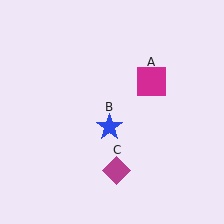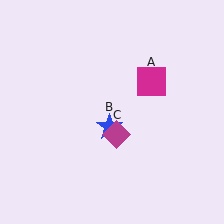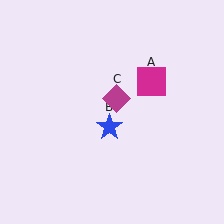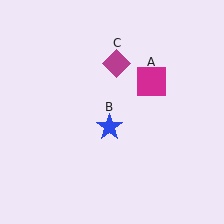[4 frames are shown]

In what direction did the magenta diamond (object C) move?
The magenta diamond (object C) moved up.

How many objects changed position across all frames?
1 object changed position: magenta diamond (object C).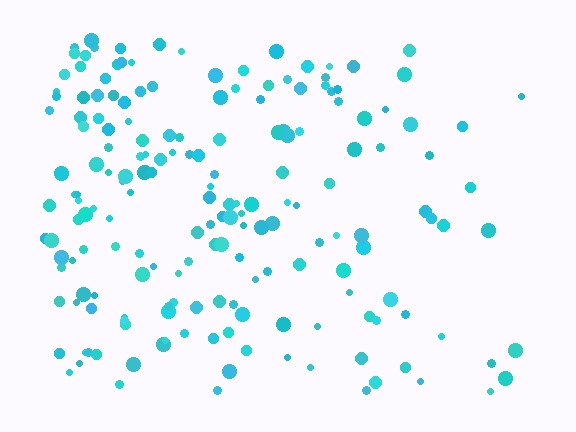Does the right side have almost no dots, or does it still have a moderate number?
Still a moderate number, just noticeably fewer than the left.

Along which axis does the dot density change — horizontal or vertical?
Horizontal.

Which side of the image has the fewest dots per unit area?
The right.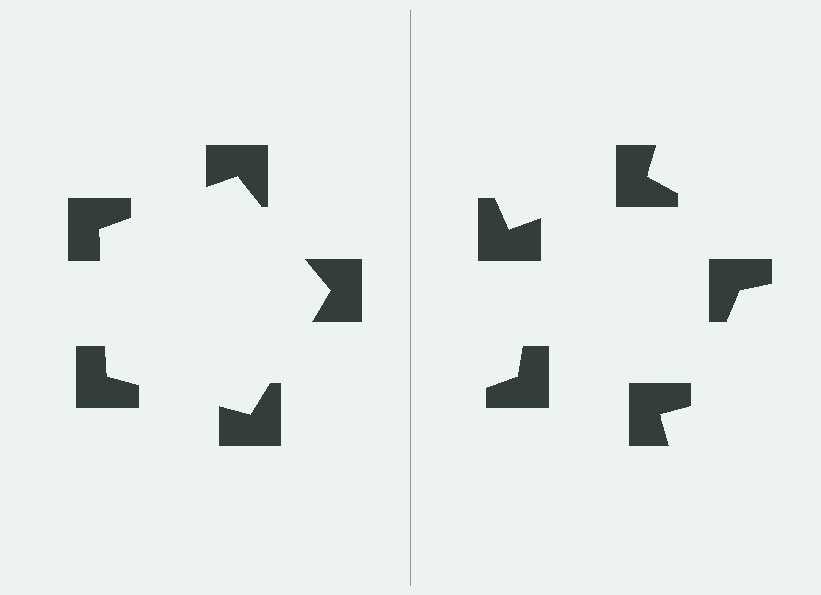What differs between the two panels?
The notched squares are positioned identically on both sides; only the wedge orientations differ. On the left they align to a pentagon; on the right they are misaligned.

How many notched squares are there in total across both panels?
10 — 5 on each side.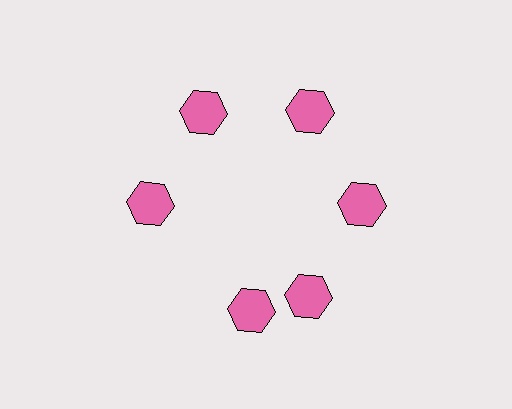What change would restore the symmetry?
The symmetry would be restored by rotating it back into even spacing with its neighbors so that all 6 hexagons sit at equal angles and equal distance from the center.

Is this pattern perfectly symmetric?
No. The 6 pink hexagons are arranged in a ring, but one element near the 7 o'clock position is rotated out of alignment along the ring, breaking the 6-fold rotational symmetry.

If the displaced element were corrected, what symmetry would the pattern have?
It would have 6-fold rotational symmetry — the pattern would map onto itself every 60 degrees.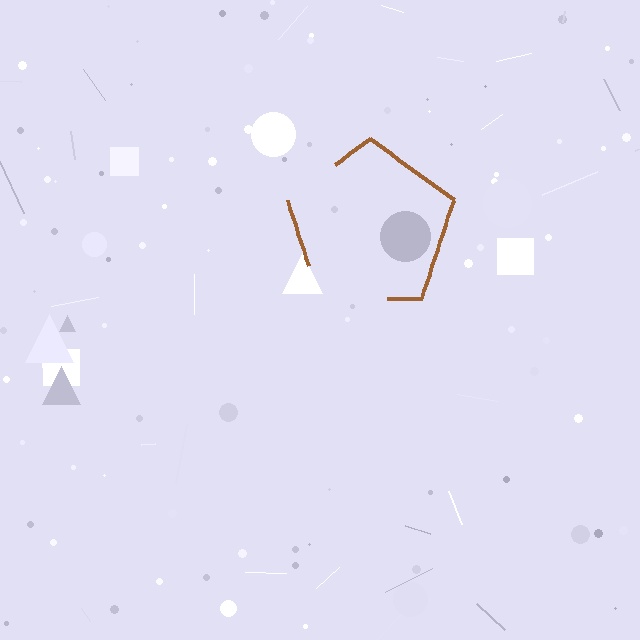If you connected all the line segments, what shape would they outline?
They would outline a pentagon.